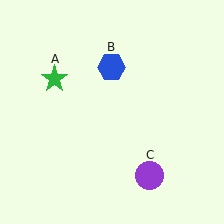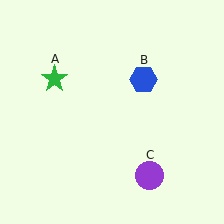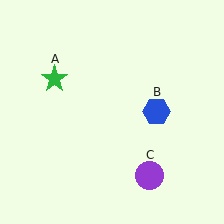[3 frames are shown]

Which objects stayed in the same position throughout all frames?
Green star (object A) and purple circle (object C) remained stationary.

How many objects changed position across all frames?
1 object changed position: blue hexagon (object B).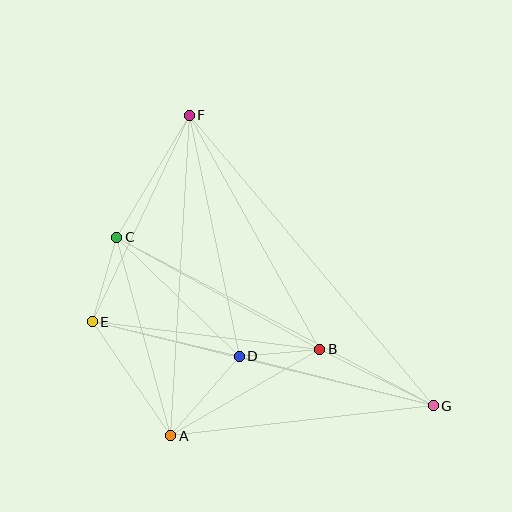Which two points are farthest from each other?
Points F and G are farthest from each other.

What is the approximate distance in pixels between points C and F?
The distance between C and F is approximately 142 pixels.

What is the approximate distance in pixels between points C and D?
The distance between C and D is approximately 171 pixels.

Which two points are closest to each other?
Points B and D are closest to each other.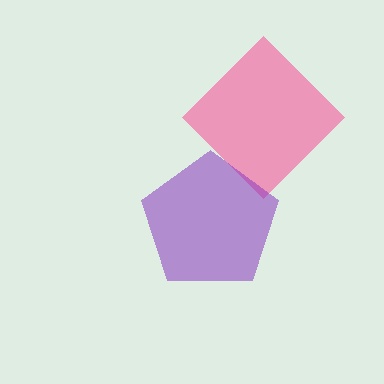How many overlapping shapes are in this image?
There are 2 overlapping shapes in the image.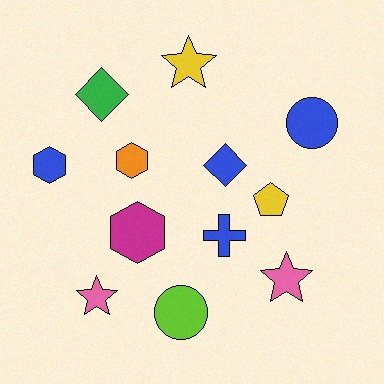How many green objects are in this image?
There is 1 green object.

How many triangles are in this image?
There are no triangles.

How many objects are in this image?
There are 12 objects.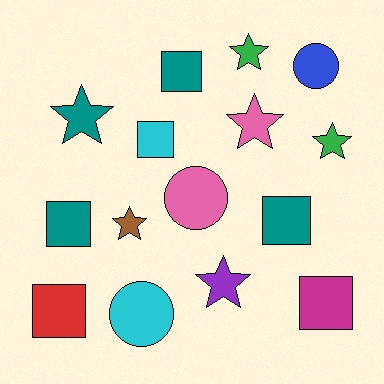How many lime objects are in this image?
There are no lime objects.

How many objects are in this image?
There are 15 objects.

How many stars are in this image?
There are 6 stars.